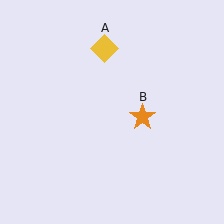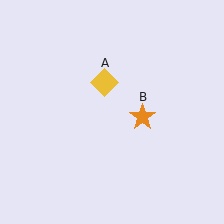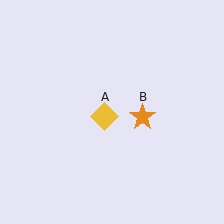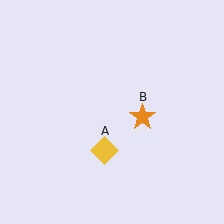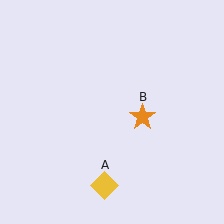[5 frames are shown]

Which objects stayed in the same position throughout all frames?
Orange star (object B) remained stationary.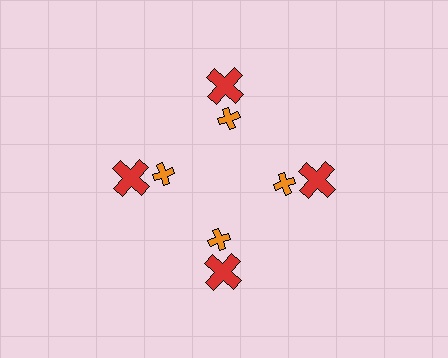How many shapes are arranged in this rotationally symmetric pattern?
There are 8 shapes, arranged in 4 groups of 2.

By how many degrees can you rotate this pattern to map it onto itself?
The pattern maps onto itself every 90 degrees of rotation.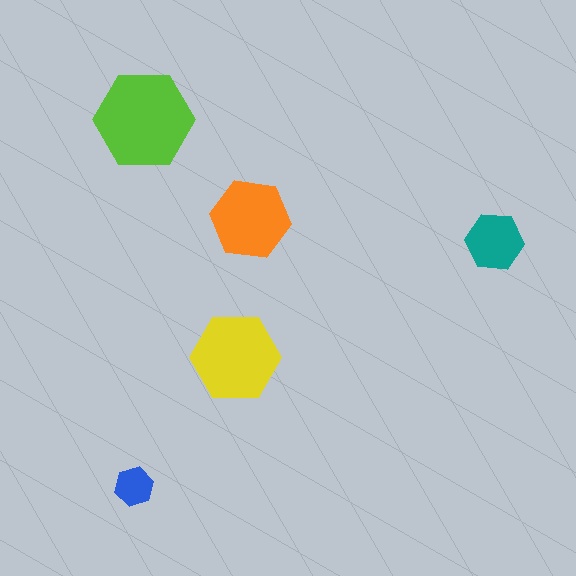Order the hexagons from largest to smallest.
the lime one, the yellow one, the orange one, the teal one, the blue one.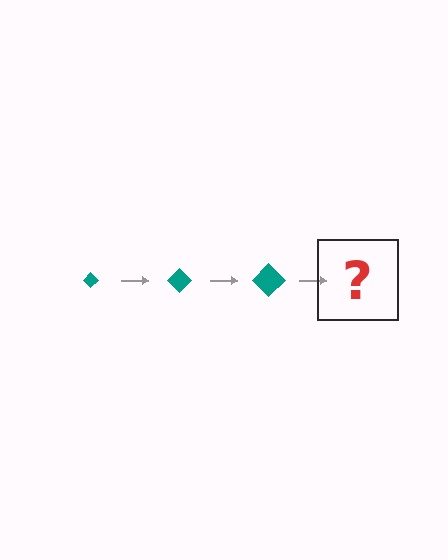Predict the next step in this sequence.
The next step is a teal diamond, larger than the previous one.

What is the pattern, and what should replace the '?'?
The pattern is that the diamond gets progressively larger each step. The '?' should be a teal diamond, larger than the previous one.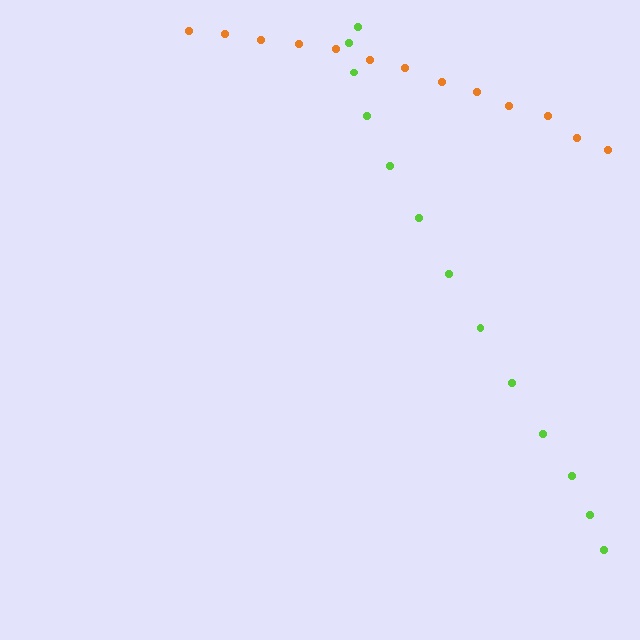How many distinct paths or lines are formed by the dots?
There are 2 distinct paths.